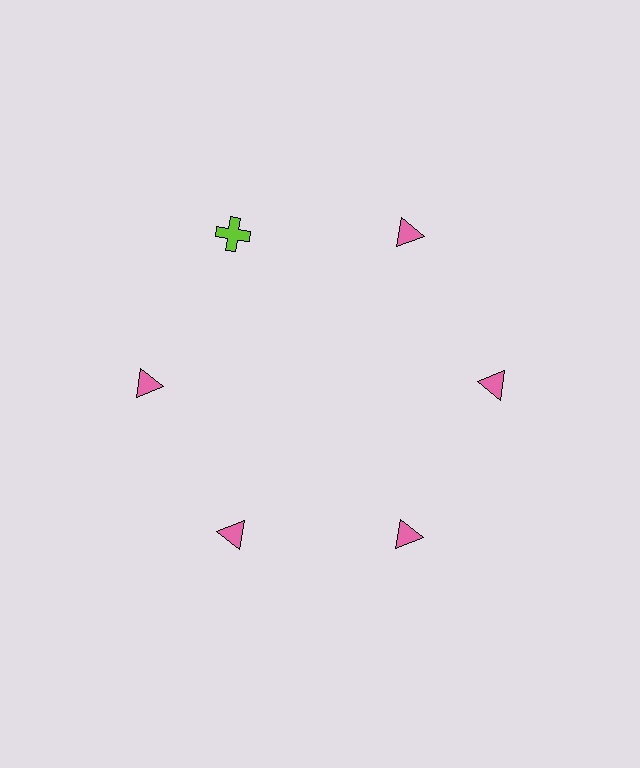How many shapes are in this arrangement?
There are 6 shapes arranged in a ring pattern.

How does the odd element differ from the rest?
It differs in both color (lime instead of pink) and shape (cross instead of triangle).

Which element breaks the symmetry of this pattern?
The lime cross at roughly the 11 o'clock position breaks the symmetry. All other shapes are pink triangles.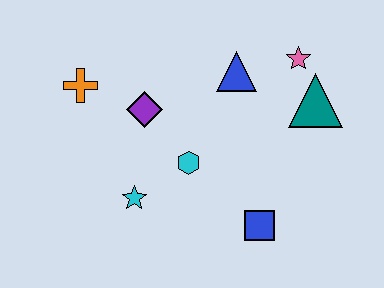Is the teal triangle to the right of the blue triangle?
Yes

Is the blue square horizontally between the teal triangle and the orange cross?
Yes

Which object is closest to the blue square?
The cyan hexagon is closest to the blue square.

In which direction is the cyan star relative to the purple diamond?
The cyan star is below the purple diamond.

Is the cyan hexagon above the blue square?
Yes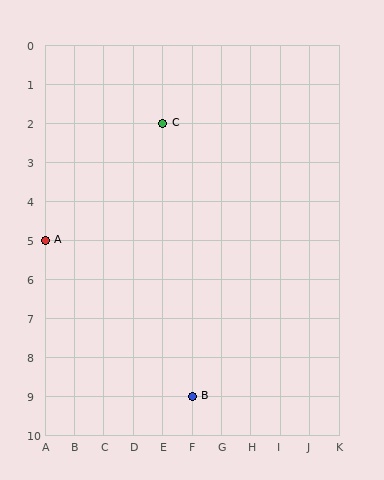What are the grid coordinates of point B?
Point B is at grid coordinates (F, 9).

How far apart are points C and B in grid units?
Points C and B are 1 column and 7 rows apart (about 7.1 grid units diagonally).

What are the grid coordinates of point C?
Point C is at grid coordinates (E, 2).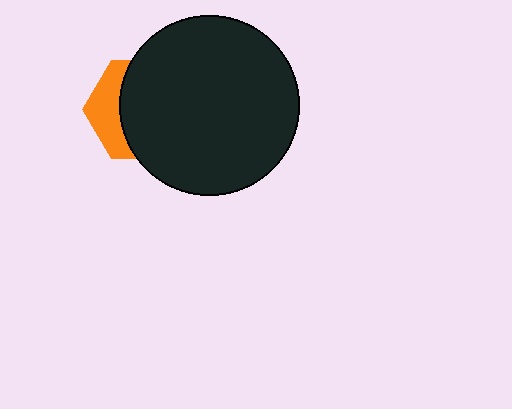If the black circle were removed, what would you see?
You would see the complete orange hexagon.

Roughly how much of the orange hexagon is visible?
A small part of it is visible (roughly 32%).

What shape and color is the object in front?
The object in front is a black circle.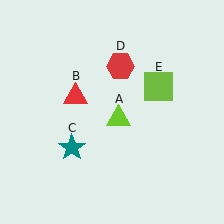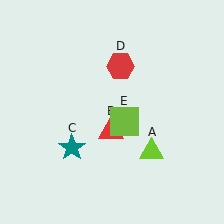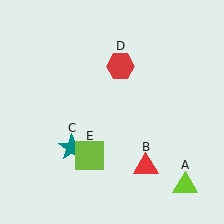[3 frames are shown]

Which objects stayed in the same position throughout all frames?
Teal star (object C) and red hexagon (object D) remained stationary.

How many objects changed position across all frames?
3 objects changed position: lime triangle (object A), red triangle (object B), lime square (object E).